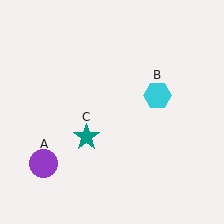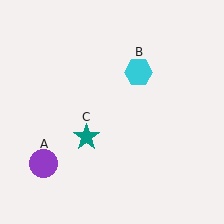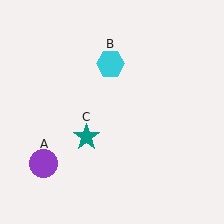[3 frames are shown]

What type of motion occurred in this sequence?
The cyan hexagon (object B) rotated counterclockwise around the center of the scene.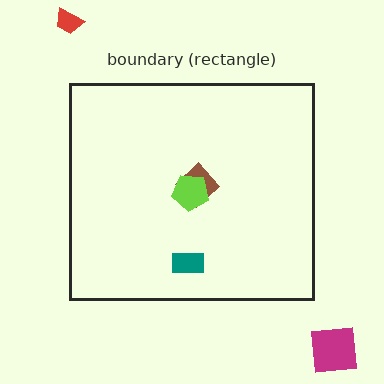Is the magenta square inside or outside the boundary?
Outside.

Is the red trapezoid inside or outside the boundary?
Outside.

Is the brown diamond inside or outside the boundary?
Inside.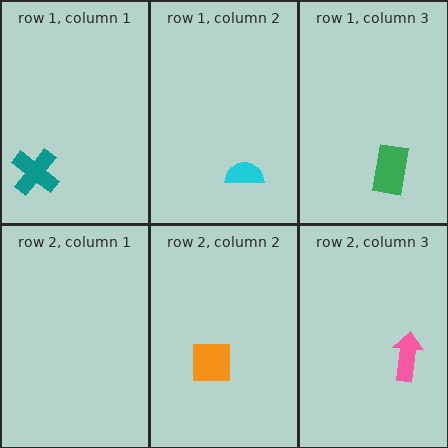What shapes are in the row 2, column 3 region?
The pink arrow.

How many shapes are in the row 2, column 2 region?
1.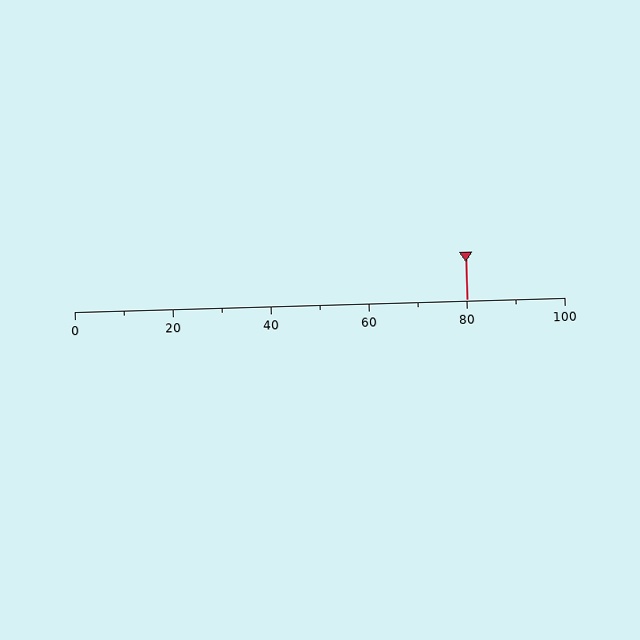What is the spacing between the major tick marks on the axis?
The major ticks are spaced 20 apart.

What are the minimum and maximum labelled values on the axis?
The axis runs from 0 to 100.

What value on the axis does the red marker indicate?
The marker indicates approximately 80.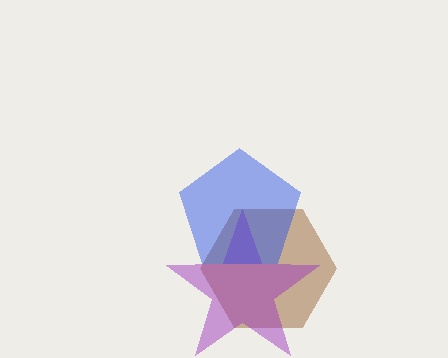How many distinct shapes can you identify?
There are 3 distinct shapes: a brown hexagon, a purple star, a blue pentagon.